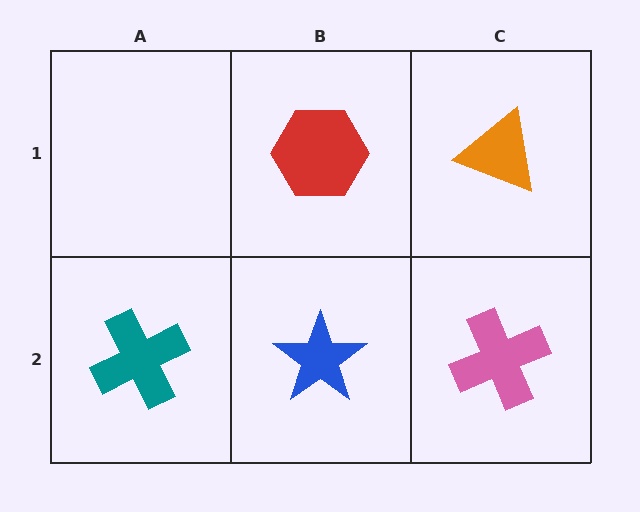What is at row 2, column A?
A teal cross.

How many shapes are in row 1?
2 shapes.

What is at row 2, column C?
A pink cross.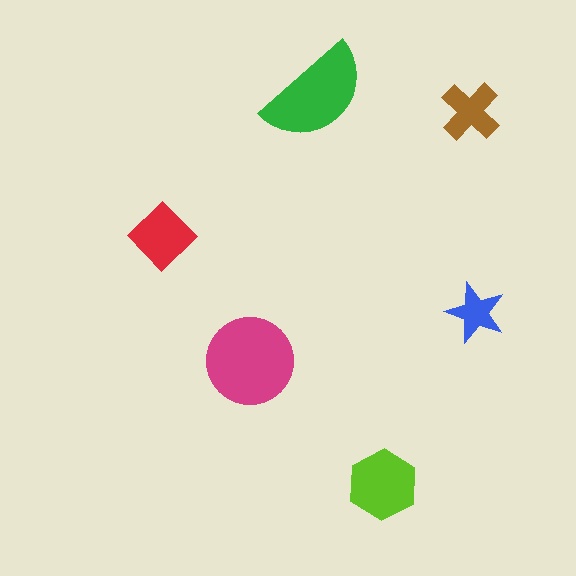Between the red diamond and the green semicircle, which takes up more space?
The green semicircle.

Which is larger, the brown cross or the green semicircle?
The green semicircle.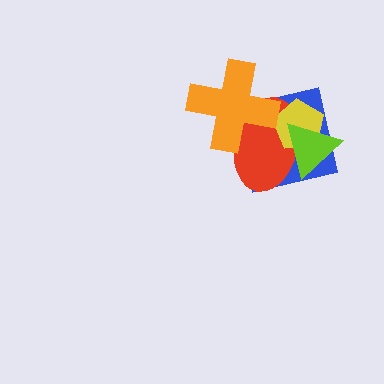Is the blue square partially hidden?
Yes, it is partially covered by another shape.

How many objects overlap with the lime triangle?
3 objects overlap with the lime triangle.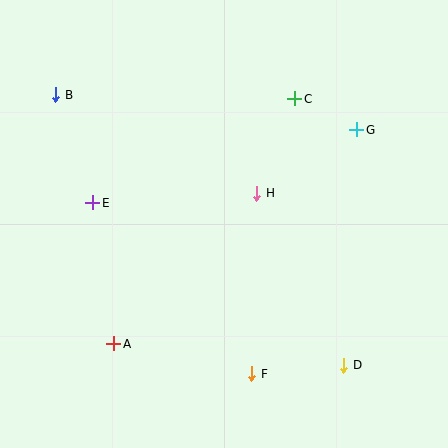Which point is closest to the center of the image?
Point H at (257, 193) is closest to the center.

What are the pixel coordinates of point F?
Point F is at (252, 374).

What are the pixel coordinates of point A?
Point A is at (114, 344).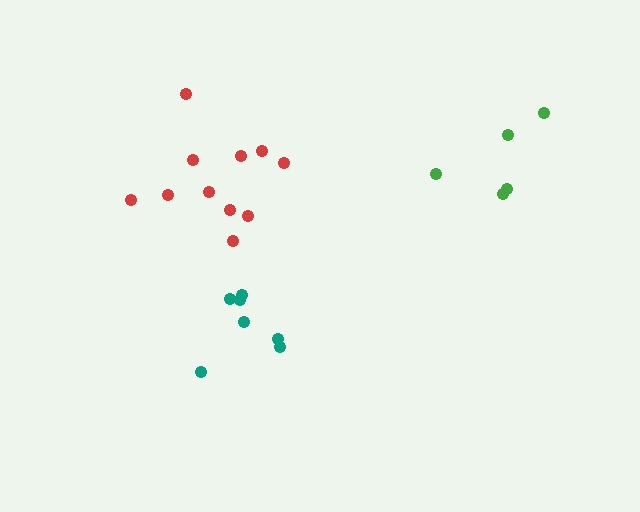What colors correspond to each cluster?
The clusters are colored: teal, green, red.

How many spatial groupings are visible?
There are 3 spatial groupings.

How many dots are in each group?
Group 1: 7 dots, Group 2: 5 dots, Group 3: 11 dots (23 total).